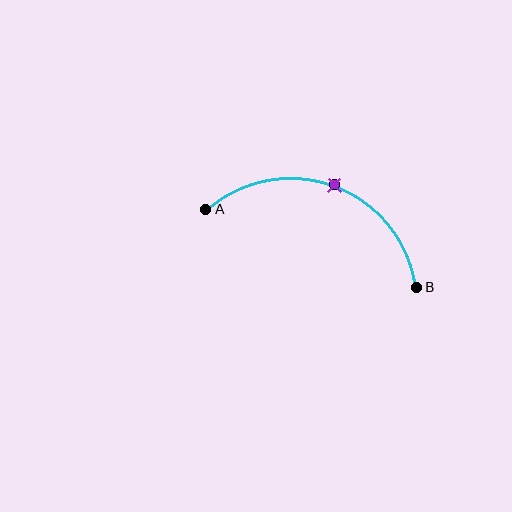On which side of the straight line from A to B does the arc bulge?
The arc bulges above the straight line connecting A and B.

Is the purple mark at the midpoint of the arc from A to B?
Yes. The purple mark lies on the arc at equal arc-length from both A and B — it is the arc midpoint.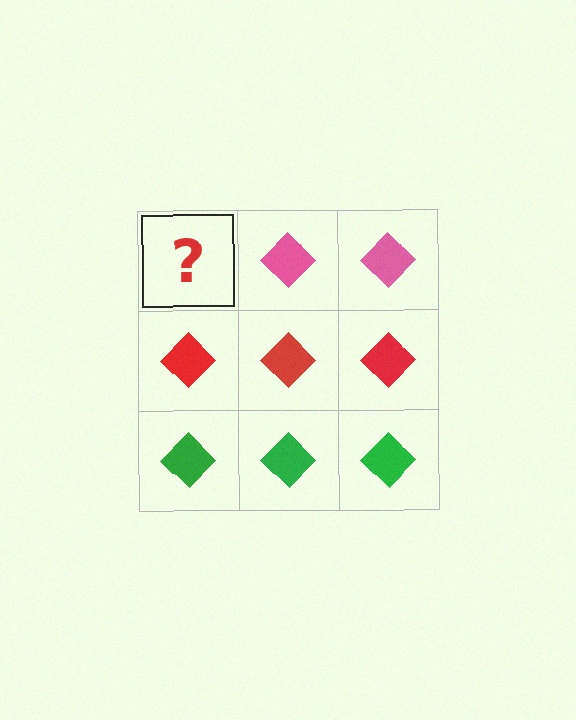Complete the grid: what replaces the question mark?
The question mark should be replaced with a pink diamond.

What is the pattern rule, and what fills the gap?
The rule is that each row has a consistent color. The gap should be filled with a pink diamond.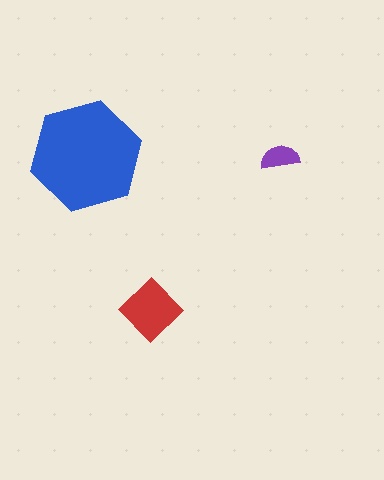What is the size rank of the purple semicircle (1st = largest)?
3rd.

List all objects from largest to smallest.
The blue hexagon, the red diamond, the purple semicircle.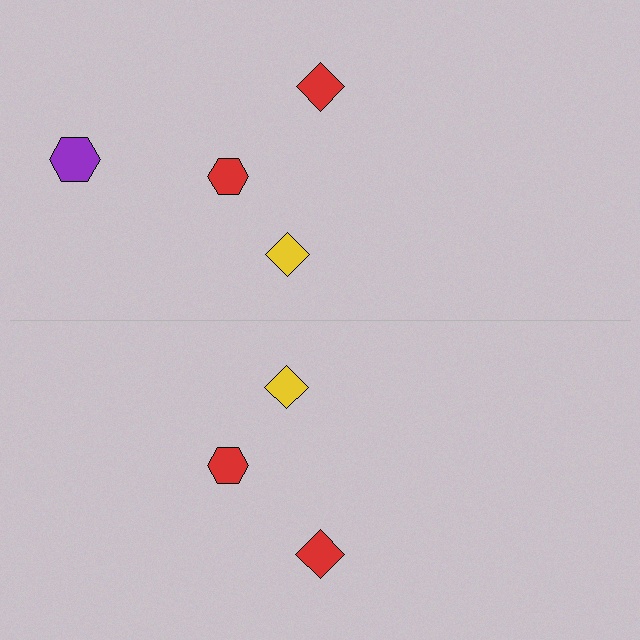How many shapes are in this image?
There are 7 shapes in this image.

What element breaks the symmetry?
A purple hexagon is missing from the bottom side.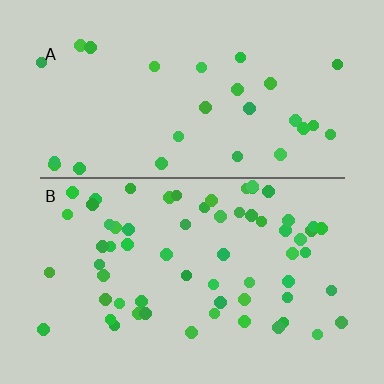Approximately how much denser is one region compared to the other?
Approximately 2.2× — region B over region A.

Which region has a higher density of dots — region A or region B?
B (the bottom).